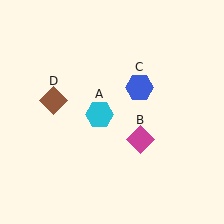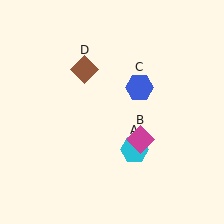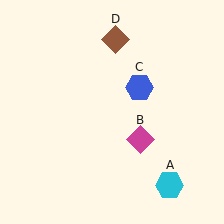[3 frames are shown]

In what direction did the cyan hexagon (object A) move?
The cyan hexagon (object A) moved down and to the right.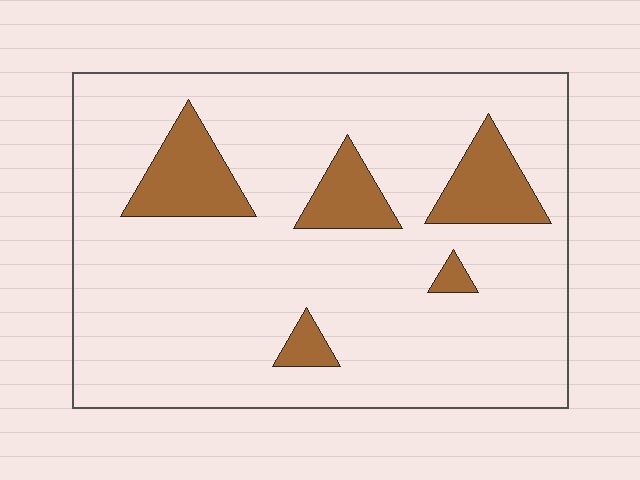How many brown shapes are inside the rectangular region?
5.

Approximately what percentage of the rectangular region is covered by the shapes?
Approximately 15%.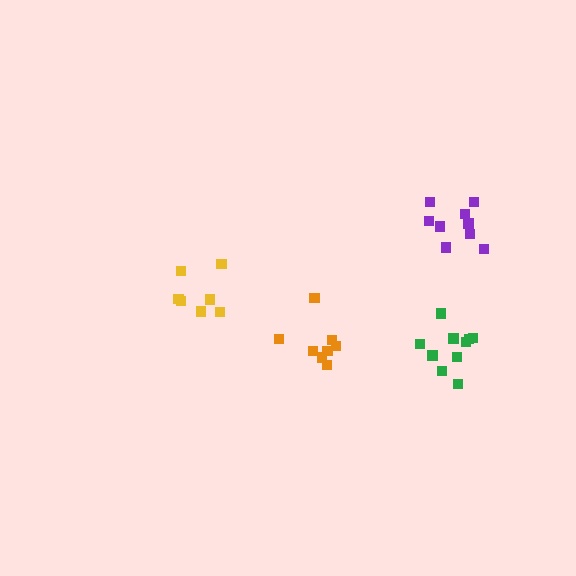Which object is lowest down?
The orange cluster is bottommost.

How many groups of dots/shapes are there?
There are 4 groups.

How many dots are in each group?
Group 1: 7 dots, Group 2: 10 dots, Group 3: 9 dots, Group 4: 8 dots (34 total).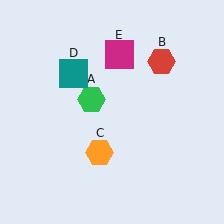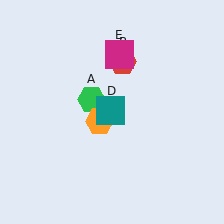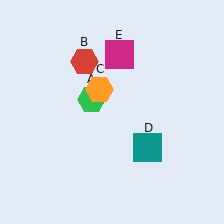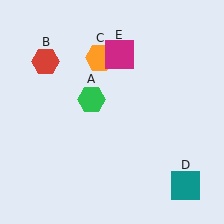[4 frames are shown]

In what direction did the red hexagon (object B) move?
The red hexagon (object B) moved left.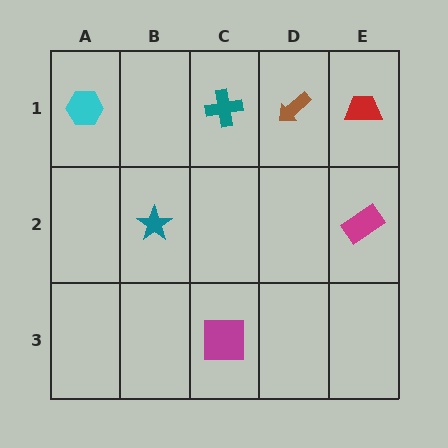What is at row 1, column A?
A cyan hexagon.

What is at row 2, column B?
A teal star.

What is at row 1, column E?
A red trapezoid.